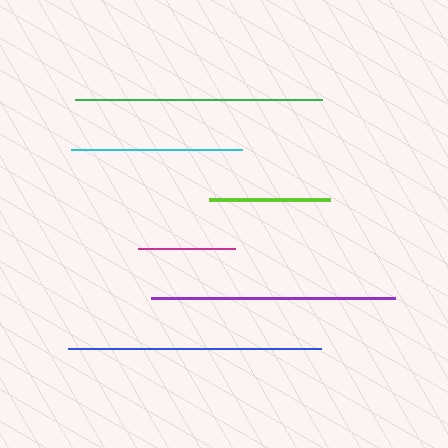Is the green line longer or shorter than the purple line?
The green line is longer than the purple line.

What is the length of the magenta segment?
The magenta segment is approximately 96 pixels long.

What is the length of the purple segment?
The purple segment is approximately 244 pixels long.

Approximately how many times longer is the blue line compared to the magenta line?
The blue line is approximately 2.6 times the length of the magenta line.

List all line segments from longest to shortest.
From longest to shortest: blue, green, purple, cyan, lime, magenta.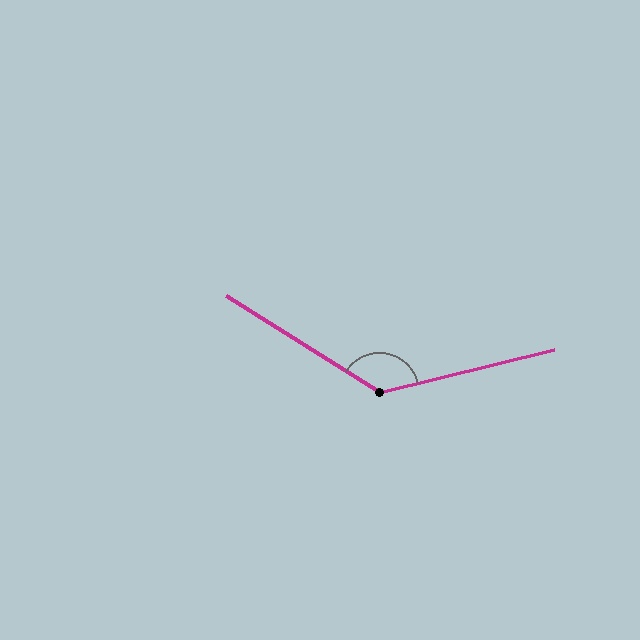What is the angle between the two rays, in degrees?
Approximately 134 degrees.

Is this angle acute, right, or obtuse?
It is obtuse.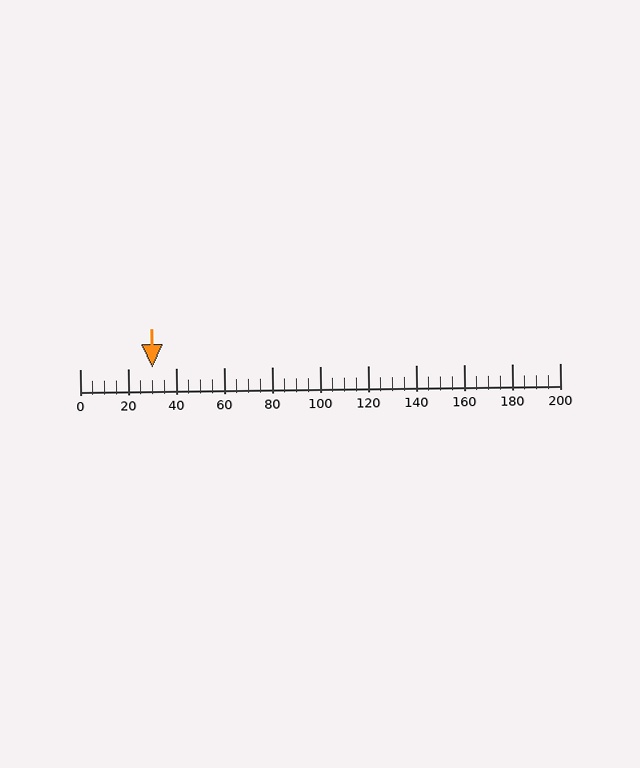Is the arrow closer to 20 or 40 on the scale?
The arrow is closer to 40.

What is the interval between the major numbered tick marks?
The major tick marks are spaced 20 units apart.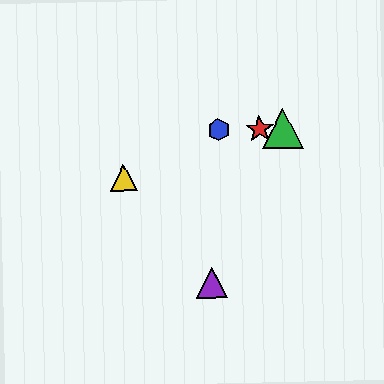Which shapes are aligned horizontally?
The red star, the blue hexagon, the green triangle are aligned horizontally.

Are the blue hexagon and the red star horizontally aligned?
Yes, both are at y≈130.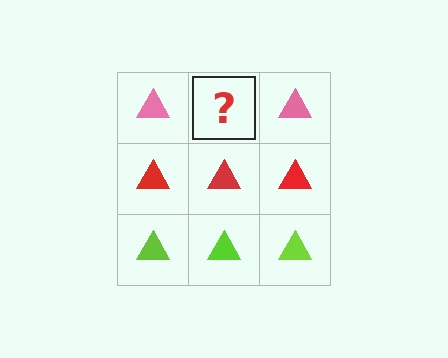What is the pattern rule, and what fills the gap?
The rule is that each row has a consistent color. The gap should be filled with a pink triangle.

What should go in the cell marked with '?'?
The missing cell should contain a pink triangle.